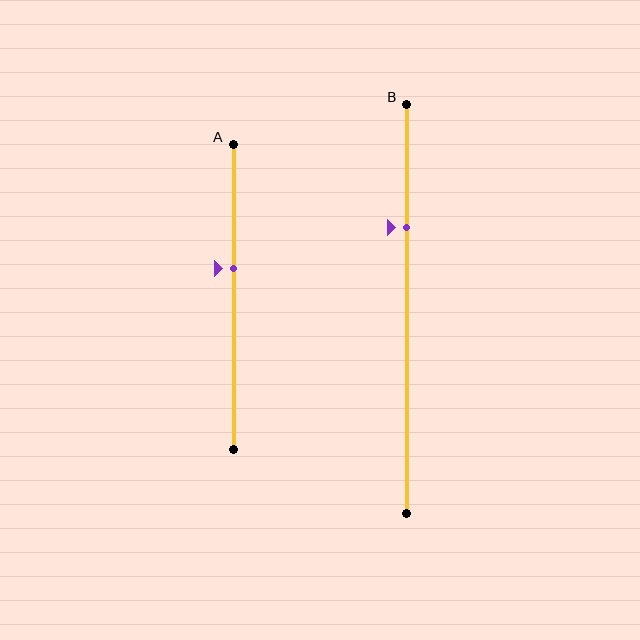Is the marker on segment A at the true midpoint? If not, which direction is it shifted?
No, the marker on segment A is shifted upward by about 9% of the segment length.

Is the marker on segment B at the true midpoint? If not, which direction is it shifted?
No, the marker on segment B is shifted upward by about 20% of the segment length.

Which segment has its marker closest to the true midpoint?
Segment A has its marker closest to the true midpoint.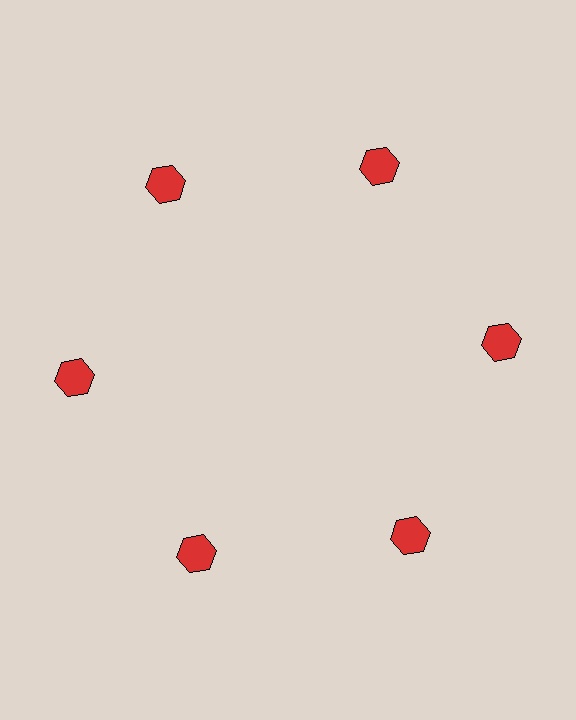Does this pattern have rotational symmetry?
Yes, this pattern has 6-fold rotational symmetry. It looks the same after rotating 60 degrees around the center.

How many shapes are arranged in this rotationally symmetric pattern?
There are 6 shapes, arranged in 6 groups of 1.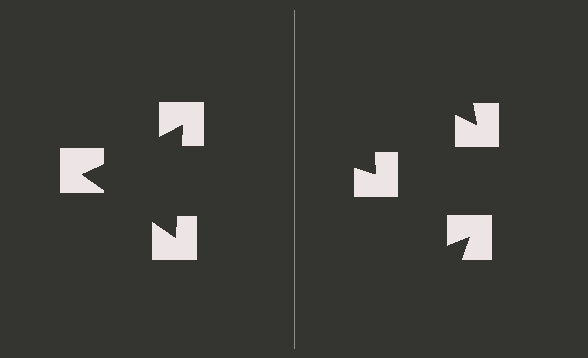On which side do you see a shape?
An illusory triangle appears on the left side. On the right side the wedge cuts are rotated, so no coherent shape forms.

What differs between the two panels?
The notched squares are positioned identically on both sides; only the wedge orientations differ. On the left they align to a triangle; on the right they are misaligned.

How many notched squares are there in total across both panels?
6 — 3 on each side.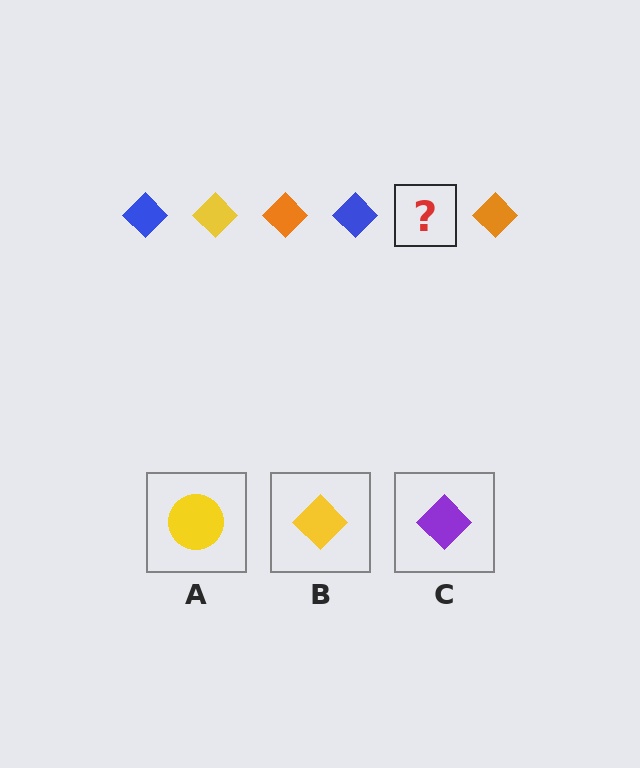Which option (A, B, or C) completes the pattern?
B.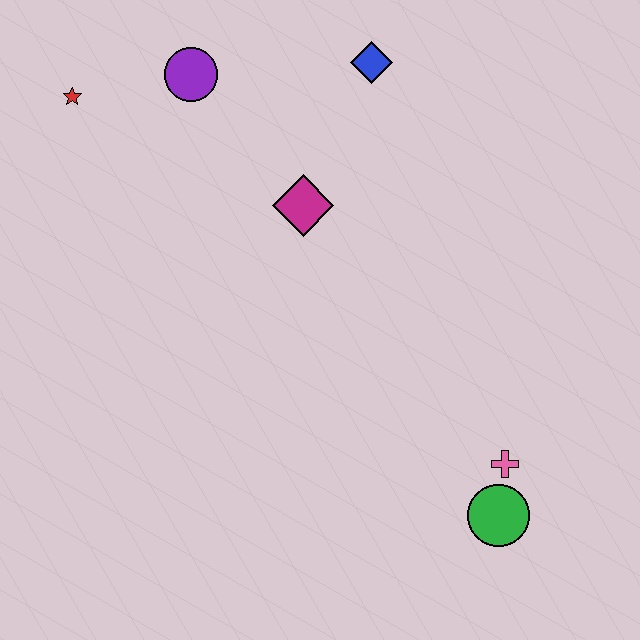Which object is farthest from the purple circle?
The green circle is farthest from the purple circle.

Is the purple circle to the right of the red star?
Yes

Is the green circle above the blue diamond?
No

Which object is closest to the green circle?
The pink cross is closest to the green circle.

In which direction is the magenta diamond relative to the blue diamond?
The magenta diamond is below the blue diamond.